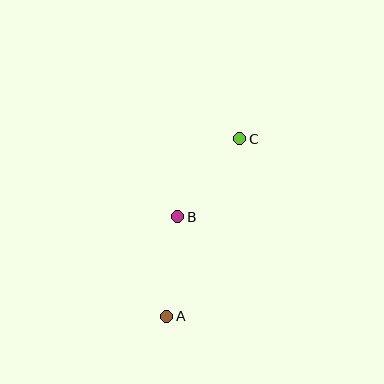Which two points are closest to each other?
Points B and C are closest to each other.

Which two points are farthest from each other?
Points A and C are farthest from each other.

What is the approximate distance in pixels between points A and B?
The distance between A and B is approximately 100 pixels.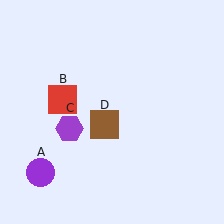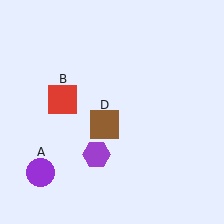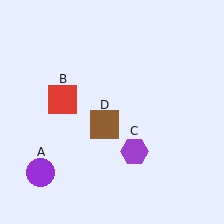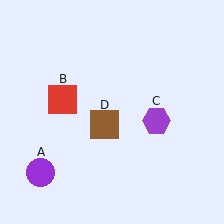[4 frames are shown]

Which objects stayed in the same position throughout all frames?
Purple circle (object A) and red square (object B) and brown square (object D) remained stationary.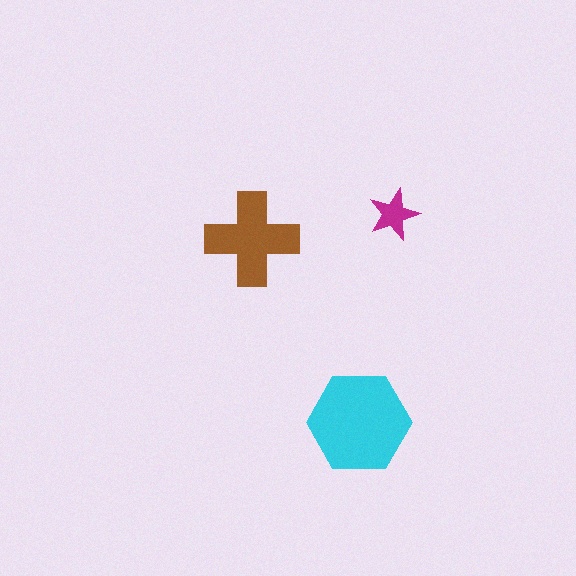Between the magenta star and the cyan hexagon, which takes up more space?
The cyan hexagon.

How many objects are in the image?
There are 3 objects in the image.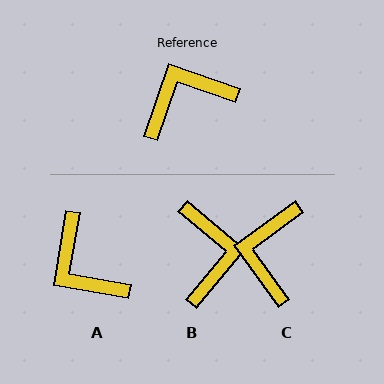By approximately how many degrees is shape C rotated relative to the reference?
Approximately 55 degrees counter-clockwise.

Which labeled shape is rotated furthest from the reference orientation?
B, about 111 degrees away.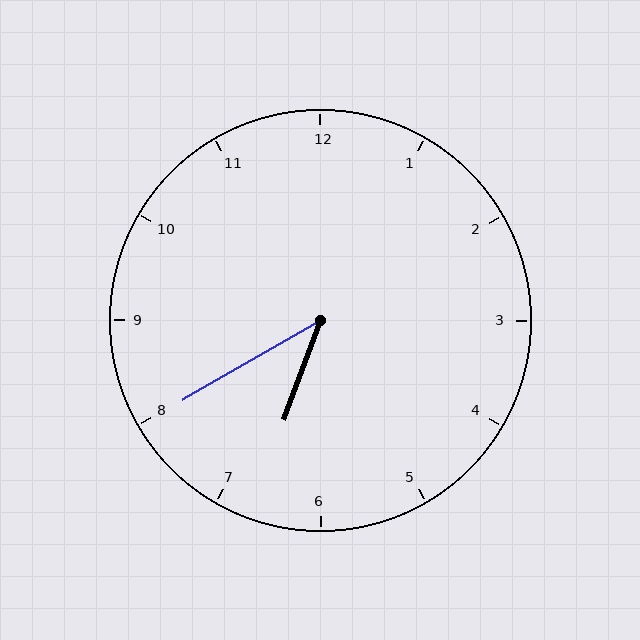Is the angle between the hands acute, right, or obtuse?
It is acute.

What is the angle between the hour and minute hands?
Approximately 40 degrees.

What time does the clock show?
6:40.